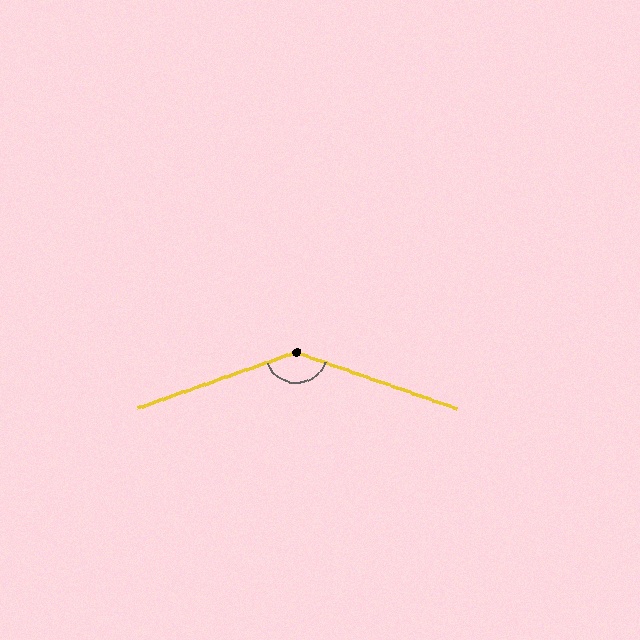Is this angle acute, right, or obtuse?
It is obtuse.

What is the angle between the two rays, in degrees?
Approximately 141 degrees.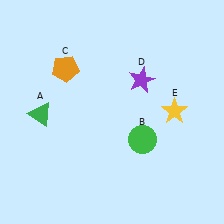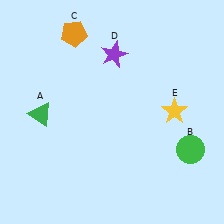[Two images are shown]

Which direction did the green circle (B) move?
The green circle (B) moved right.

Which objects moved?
The objects that moved are: the green circle (B), the orange pentagon (C), the purple star (D).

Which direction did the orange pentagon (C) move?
The orange pentagon (C) moved up.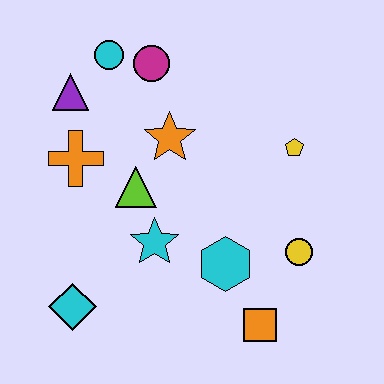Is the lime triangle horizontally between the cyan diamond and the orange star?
Yes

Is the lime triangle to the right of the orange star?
No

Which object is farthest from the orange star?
The orange square is farthest from the orange star.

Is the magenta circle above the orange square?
Yes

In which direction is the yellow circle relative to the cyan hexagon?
The yellow circle is to the right of the cyan hexagon.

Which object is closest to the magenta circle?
The cyan circle is closest to the magenta circle.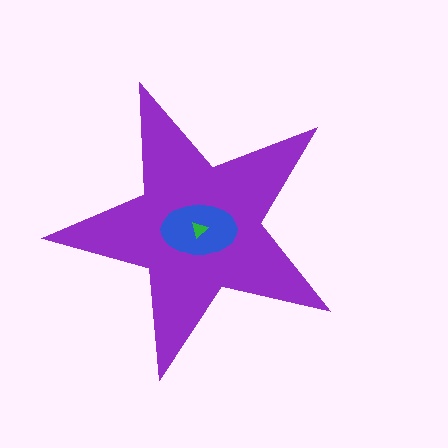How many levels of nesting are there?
3.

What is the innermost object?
The green triangle.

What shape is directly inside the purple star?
The blue ellipse.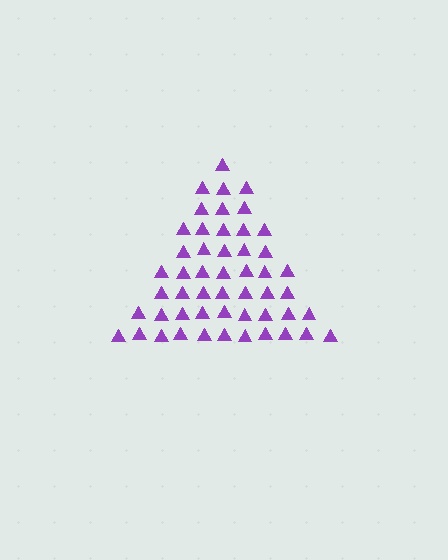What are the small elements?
The small elements are triangles.